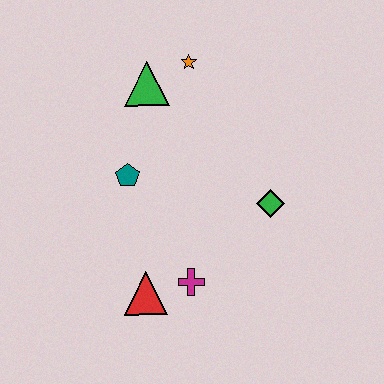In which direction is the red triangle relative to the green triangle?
The red triangle is below the green triangle.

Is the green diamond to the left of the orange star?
No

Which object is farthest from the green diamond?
The green triangle is farthest from the green diamond.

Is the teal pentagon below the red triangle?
No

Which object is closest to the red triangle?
The magenta cross is closest to the red triangle.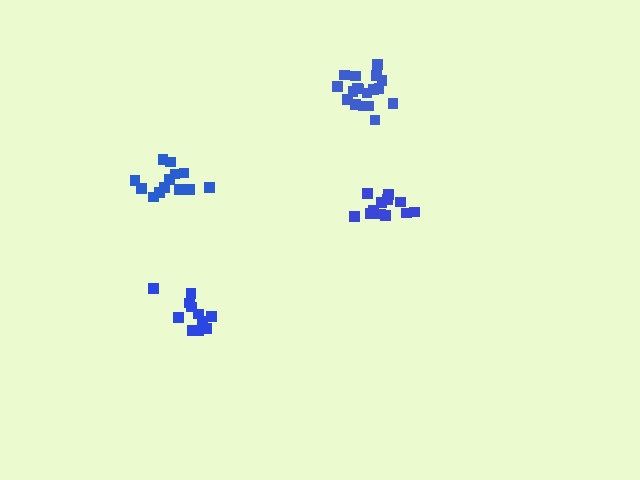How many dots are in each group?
Group 1: 12 dots, Group 2: 13 dots, Group 3: 12 dots, Group 4: 18 dots (55 total).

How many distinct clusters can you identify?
There are 4 distinct clusters.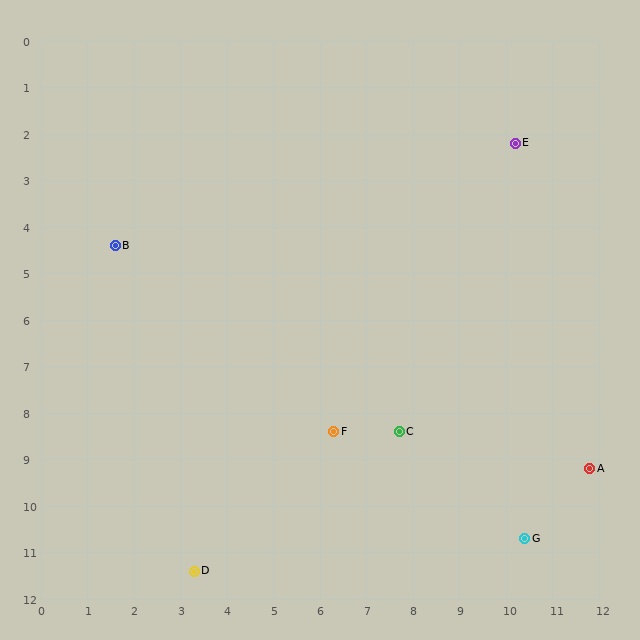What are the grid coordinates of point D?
Point D is at approximately (3.3, 11.4).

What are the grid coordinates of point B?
Point B is at approximately (1.6, 4.4).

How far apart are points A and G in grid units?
Points A and G are about 2.1 grid units apart.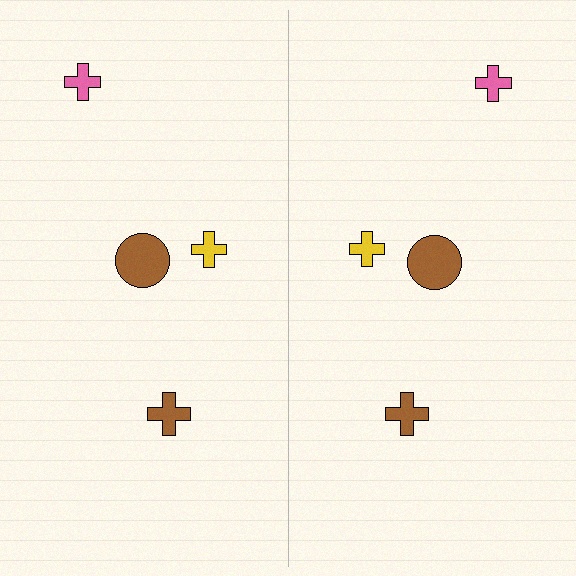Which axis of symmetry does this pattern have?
The pattern has a vertical axis of symmetry running through the center of the image.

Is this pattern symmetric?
Yes, this pattern has bilateral (reflection) symmetry.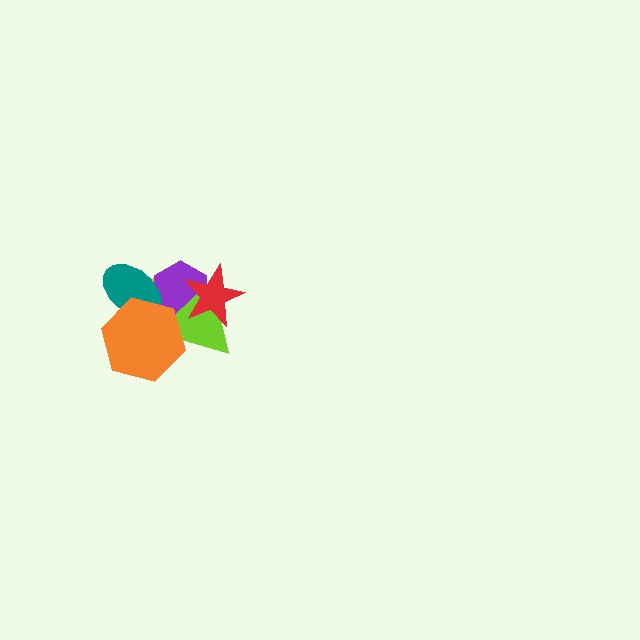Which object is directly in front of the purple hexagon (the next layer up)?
The teal ellipse is directly in front of the purple hexagon.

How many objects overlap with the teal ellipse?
3 objects overlap with the teal ellipse.